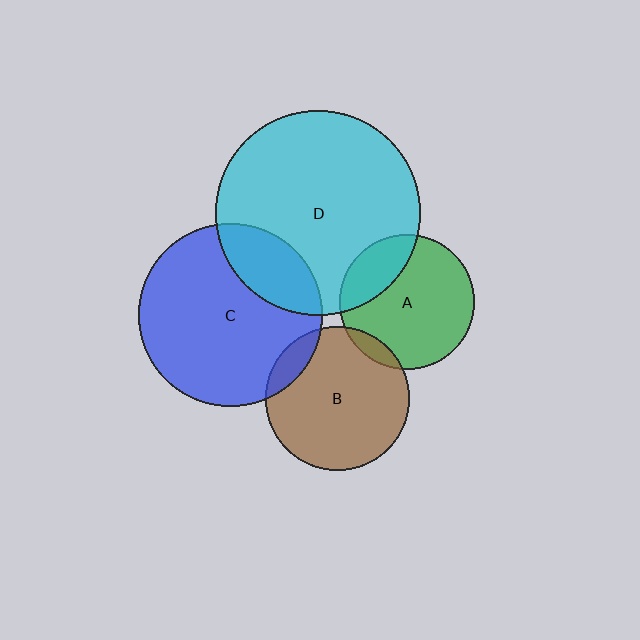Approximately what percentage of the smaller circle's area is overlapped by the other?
Approximately 25%.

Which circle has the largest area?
Circle D (cyan).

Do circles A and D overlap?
Yes.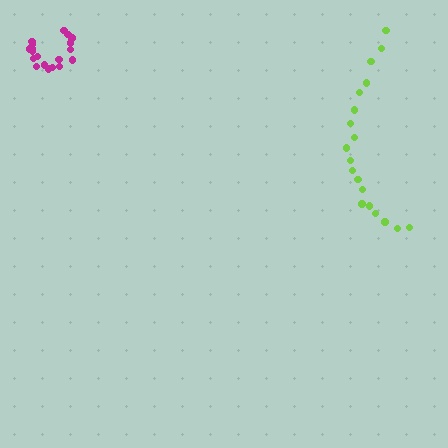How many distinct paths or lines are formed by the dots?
There are 2 distinct paths.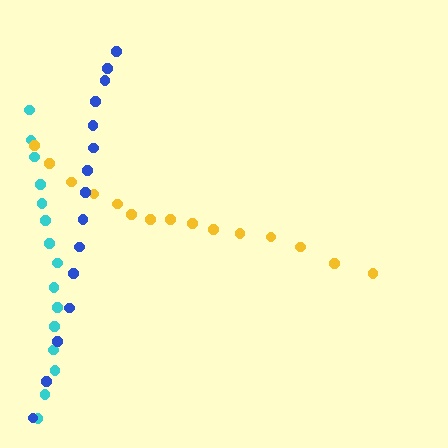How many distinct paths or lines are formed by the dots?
There are 3 distinct paths.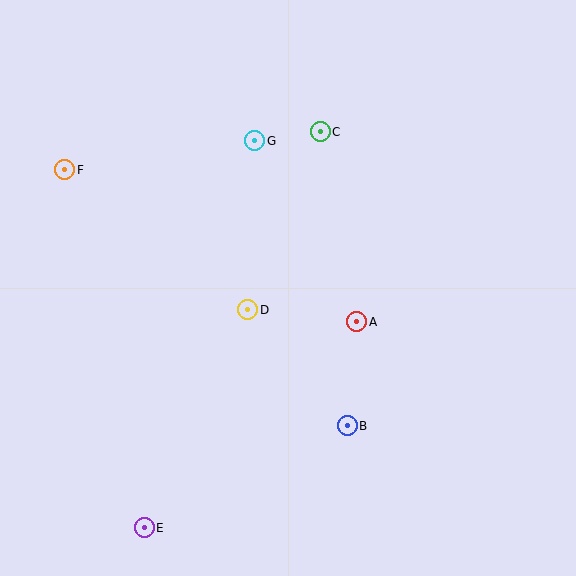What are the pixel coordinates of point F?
Point F is at (65, 170).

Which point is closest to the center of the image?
Point D at (248, 310) is closest to the center.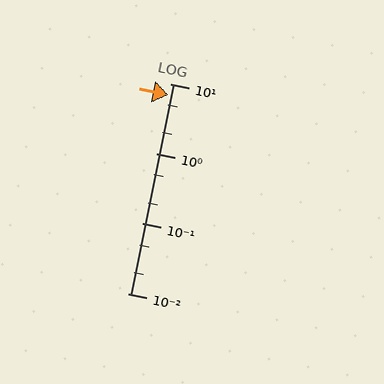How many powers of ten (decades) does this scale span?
The scale spans 3 decades, from 0.01 to 10.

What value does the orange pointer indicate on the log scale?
The pointer indicates approximately 7.